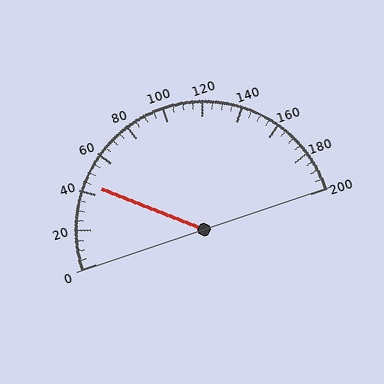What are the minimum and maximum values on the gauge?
The gauge ranges from 0 to 200.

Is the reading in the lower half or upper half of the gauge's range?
The reading is in the lower half of the range (0 to 200).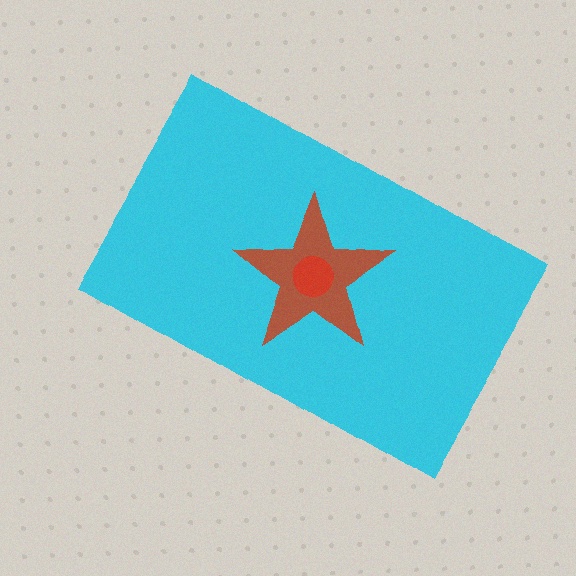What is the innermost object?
The red circle.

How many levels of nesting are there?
3.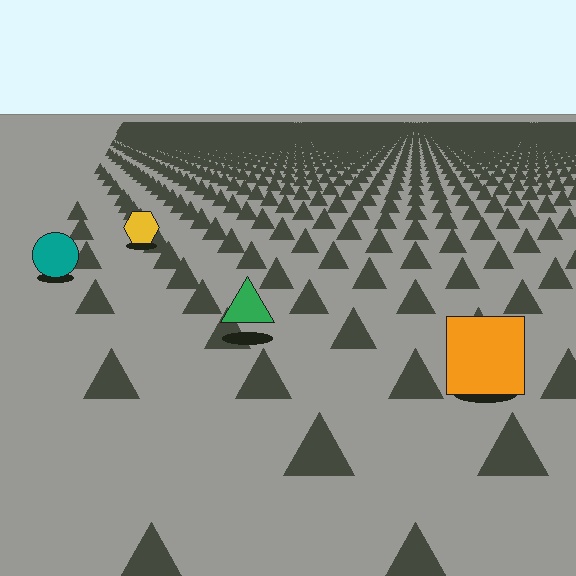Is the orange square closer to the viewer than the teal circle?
Yes. The orange square is closer — you can tell from the texture gradient: the ground texture is coarser near it.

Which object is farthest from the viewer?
The yellow hexagon is farthest from the viewer. It appears smaller and the ground texture around it is denser.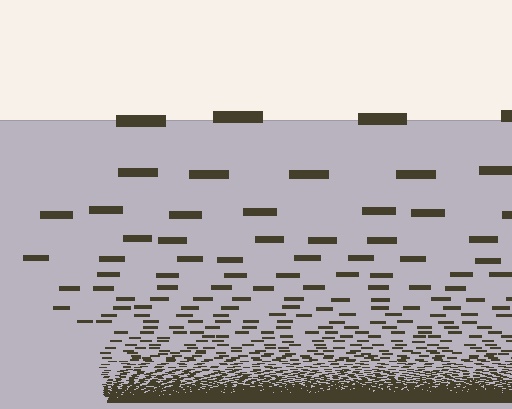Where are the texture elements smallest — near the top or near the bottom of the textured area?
Near the bottom.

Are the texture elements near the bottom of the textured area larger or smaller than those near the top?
Smaller. The gradient is inverted — elements near the bottom are smaller and denser.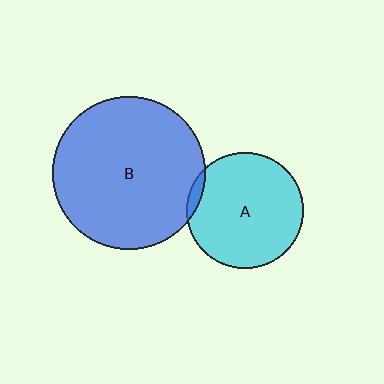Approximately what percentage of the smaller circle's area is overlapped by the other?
Approximately 5%.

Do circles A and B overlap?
Yes.